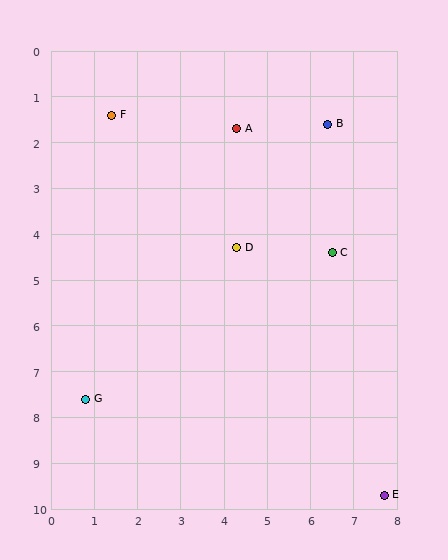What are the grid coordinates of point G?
Point G is at approximately (0.8, 7.6).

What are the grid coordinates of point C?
Point C is at approximately (6.5, 4.4).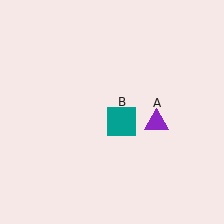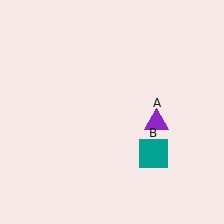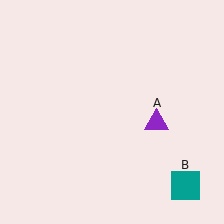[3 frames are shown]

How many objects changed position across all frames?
1 object changed position: teal square (object B).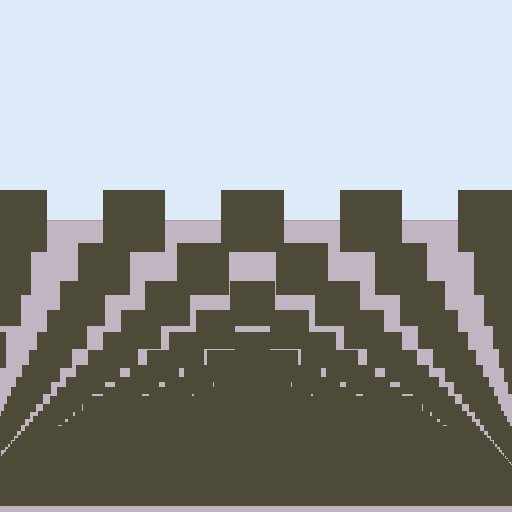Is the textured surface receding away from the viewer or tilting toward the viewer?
The surface appears to tilt toward the viewer. Texture elements get larger and sparser toward the top.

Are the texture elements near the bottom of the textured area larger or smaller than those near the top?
Smaller. The gradient is inverted — elements near the bottom are smaller and denser.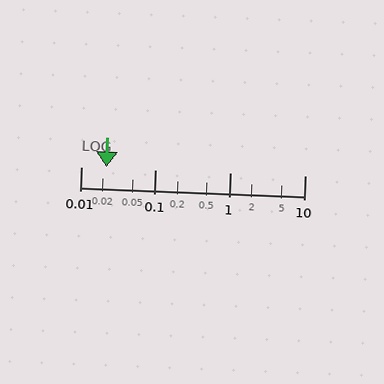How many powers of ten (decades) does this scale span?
The scale spans 3 decades, from 0.01 to 10.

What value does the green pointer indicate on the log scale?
The pointer indicates approximately 0.022.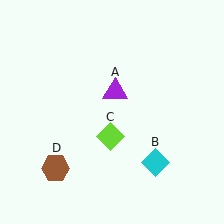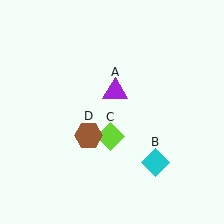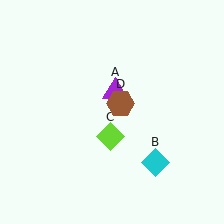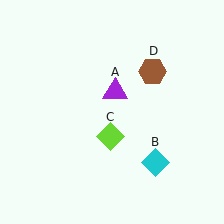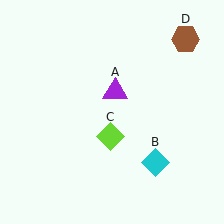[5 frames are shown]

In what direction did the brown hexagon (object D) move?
The brown hexagon (object D) moved up and to the right.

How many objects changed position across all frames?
1 object changed position: brown hexagon (object D).